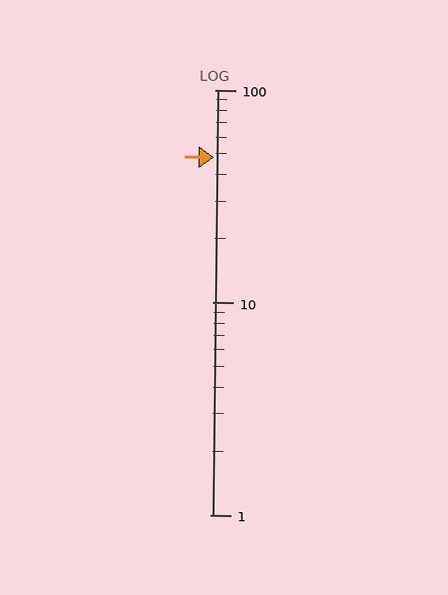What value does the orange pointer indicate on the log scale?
The pointer indicates approximately 48.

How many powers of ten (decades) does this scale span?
The scale spans 2 decades, from 1 to 100.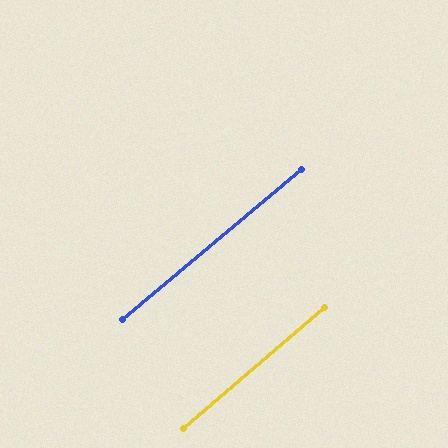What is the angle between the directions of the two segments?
Approximately 1 degree.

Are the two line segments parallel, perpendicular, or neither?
Parallel — their directions differ by only 0.6°.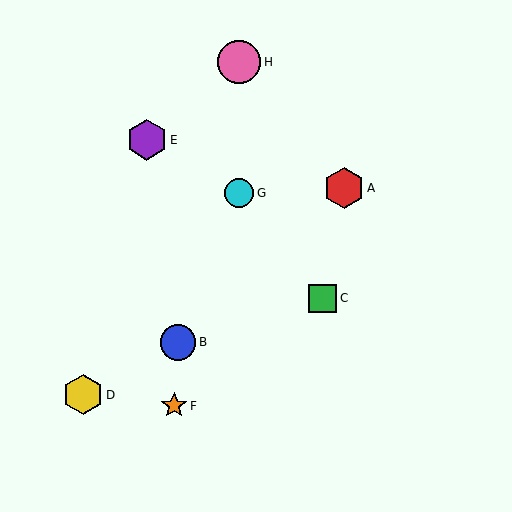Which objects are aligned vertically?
Objects G, H are aligned vertically.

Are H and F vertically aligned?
No, H is at x≈239 and F is at x≈174.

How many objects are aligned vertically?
2 objects (G, H) are aligned vertically.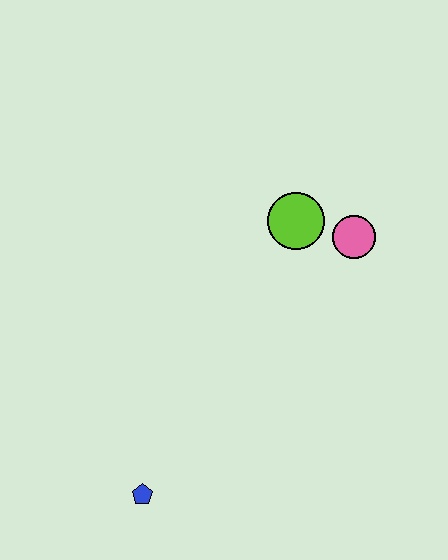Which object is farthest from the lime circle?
The blue pentagon is farthest from the lime circle.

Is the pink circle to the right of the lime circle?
Yes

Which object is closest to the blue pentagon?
The lime circle is closest to the blue pentagon.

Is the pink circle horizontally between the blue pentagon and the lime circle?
No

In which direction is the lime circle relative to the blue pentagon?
The lime circle is above the blue pentagon.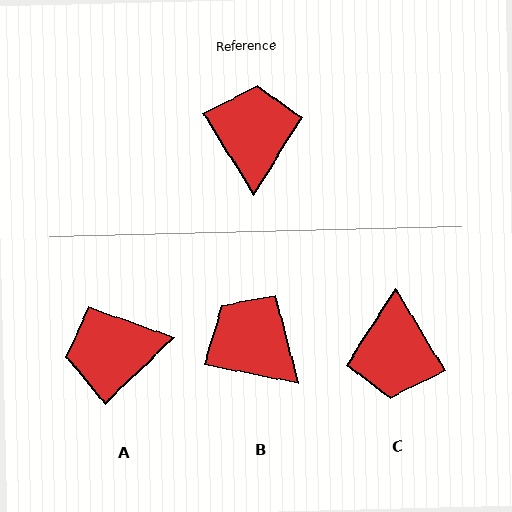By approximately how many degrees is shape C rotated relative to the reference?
Approximately 179 degrees counter-clockwise.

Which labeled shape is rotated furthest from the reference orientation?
C, about 179 degrees away.